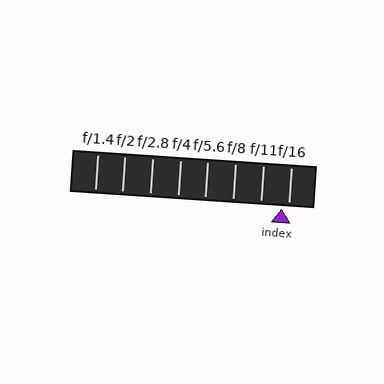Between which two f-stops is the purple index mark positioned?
The index mark is between f/11 and f/16.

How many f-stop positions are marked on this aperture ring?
There are 8 f-stop positions marked.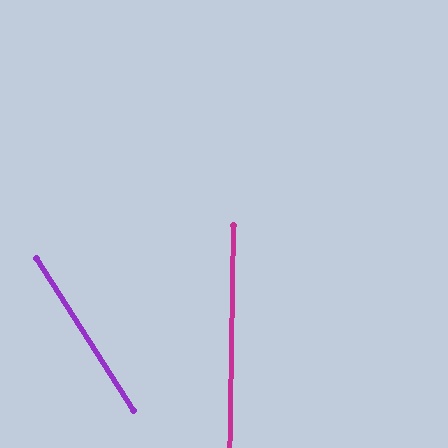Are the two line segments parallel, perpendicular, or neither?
Neither parallel nor perpendicular — they differ by about 33°.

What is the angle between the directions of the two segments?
Approximately 33 degrees.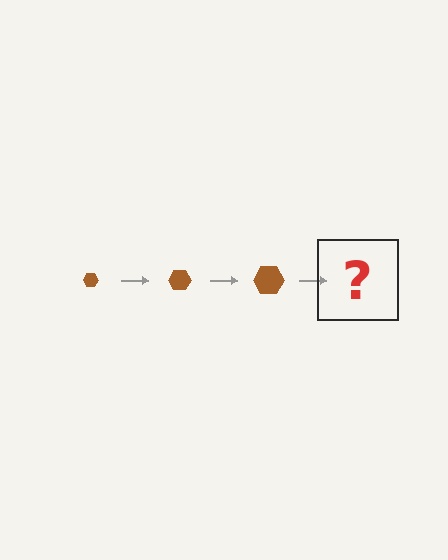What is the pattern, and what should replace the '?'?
The pattern is that the hexagon gets progressively larger each step. The '?' should be a brown hexagon, larger than the previous one.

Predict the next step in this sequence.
The next step is a brown hexagon, larger than the previous one.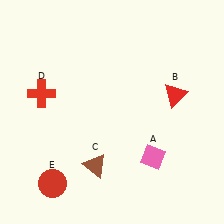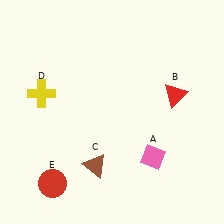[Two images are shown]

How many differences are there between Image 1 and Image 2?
There is 1 difference between the two images.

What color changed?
The cross (D) changed from red in Image 1 to yellow in Image 2.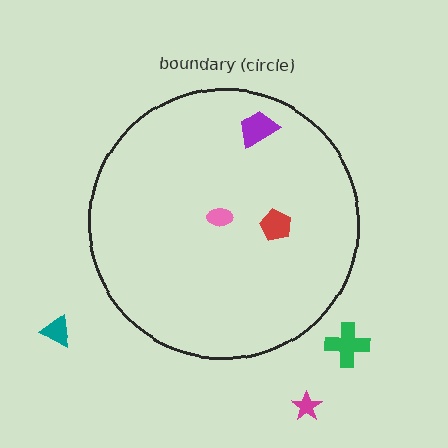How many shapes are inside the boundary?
3 inside, 3 outside.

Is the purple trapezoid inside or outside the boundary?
Inside.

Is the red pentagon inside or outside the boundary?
Inside.